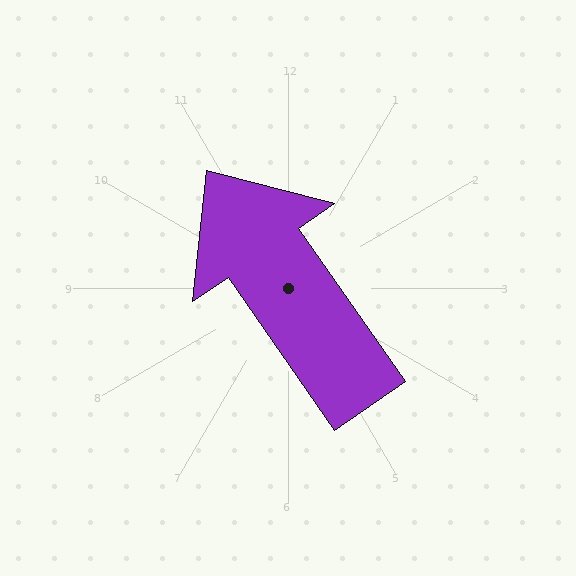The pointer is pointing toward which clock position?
Roughly 11 o'clock.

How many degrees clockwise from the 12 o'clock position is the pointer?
Approximately 325 degrees.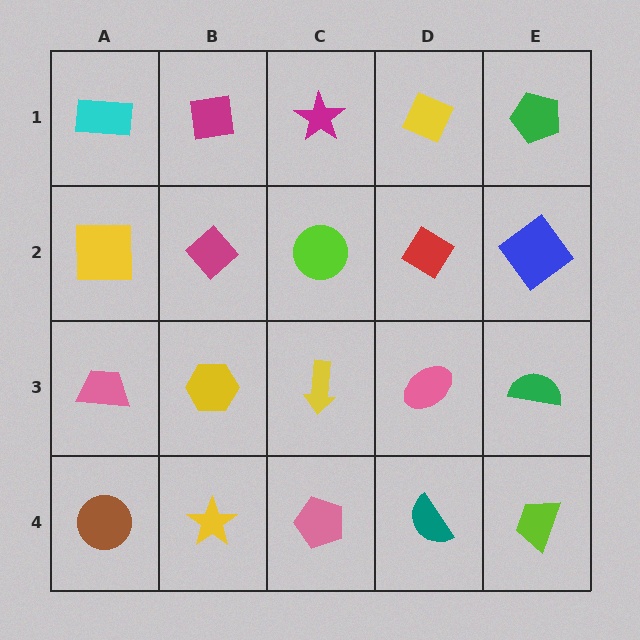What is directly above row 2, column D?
A yellow diamond.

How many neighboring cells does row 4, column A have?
2.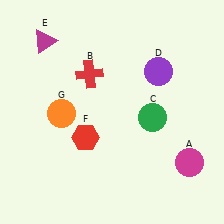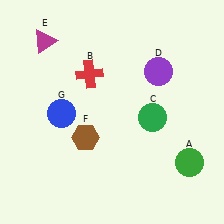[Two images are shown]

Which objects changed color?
A changed from magenta to green. F changed from red to brown. G changed from orange to blue.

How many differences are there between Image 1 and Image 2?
There are 3 differences between the two images.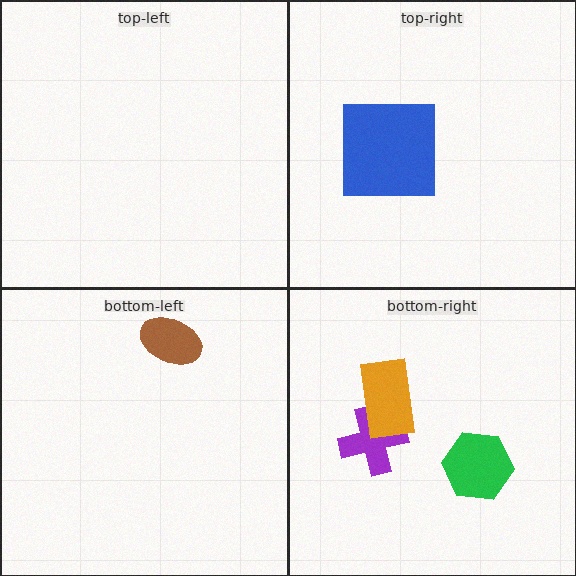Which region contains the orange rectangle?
The bottom-right region.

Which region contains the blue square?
The top-right region.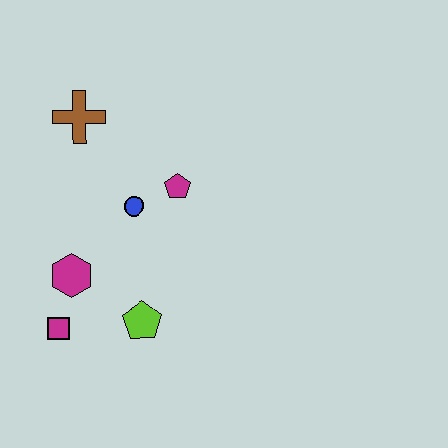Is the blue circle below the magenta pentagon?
Yes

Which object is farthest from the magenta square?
The brown cross is farthest from the magenta square.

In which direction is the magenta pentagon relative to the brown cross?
The magenta pentagon is to the right of the brown cross.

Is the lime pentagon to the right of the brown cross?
Yes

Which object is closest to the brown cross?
The blue circle is closest to the brown cross.